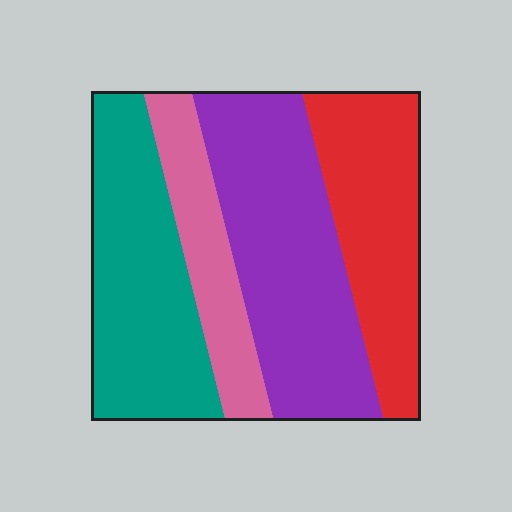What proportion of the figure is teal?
Teal covers roughly 30% of the figure.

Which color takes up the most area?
Purple, at roughly 35%.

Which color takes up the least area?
Pink, at roughly 15%.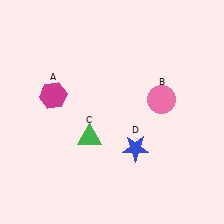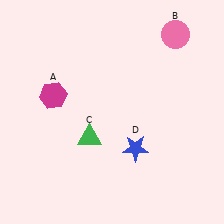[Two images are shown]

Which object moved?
The pink circle (B) moved up.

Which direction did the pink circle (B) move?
The pink circle (B) moved up.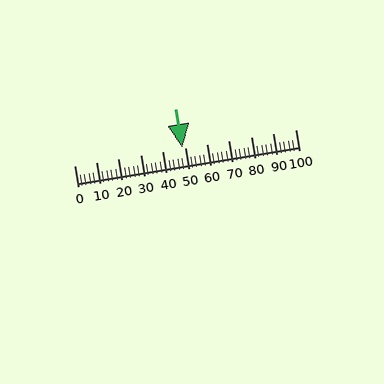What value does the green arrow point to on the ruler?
The green arrow points to approximately 49.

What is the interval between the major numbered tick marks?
The major tick marks are spaced 10 units apart.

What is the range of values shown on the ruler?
The ruler shows values from 0 to 100.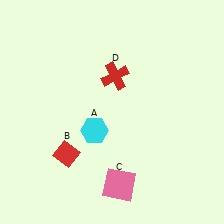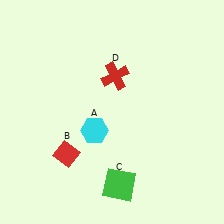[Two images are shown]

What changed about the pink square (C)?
In Image 1, C is pink. In Image 2, it changed to green.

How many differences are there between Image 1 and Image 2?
There is 1 difference between the two images.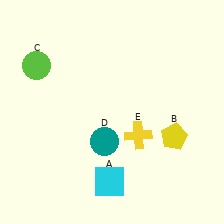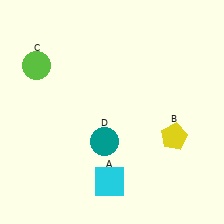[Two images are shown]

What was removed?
The yellow cross (E) was removed in Image 2.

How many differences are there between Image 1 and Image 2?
There is 1 difference between the two images.